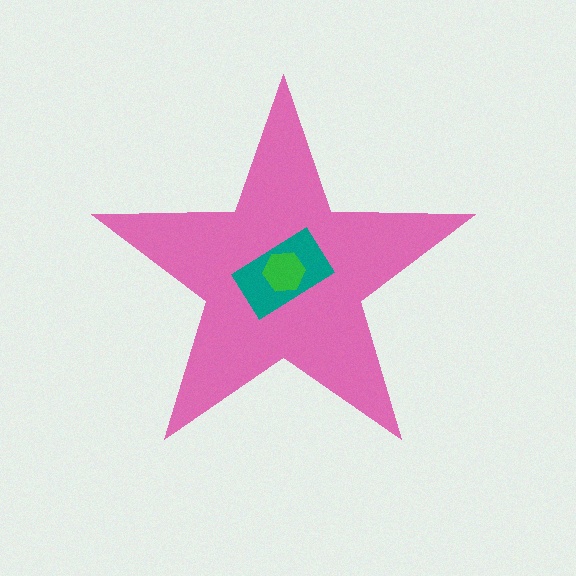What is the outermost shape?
The pink star.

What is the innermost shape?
The green hexagon.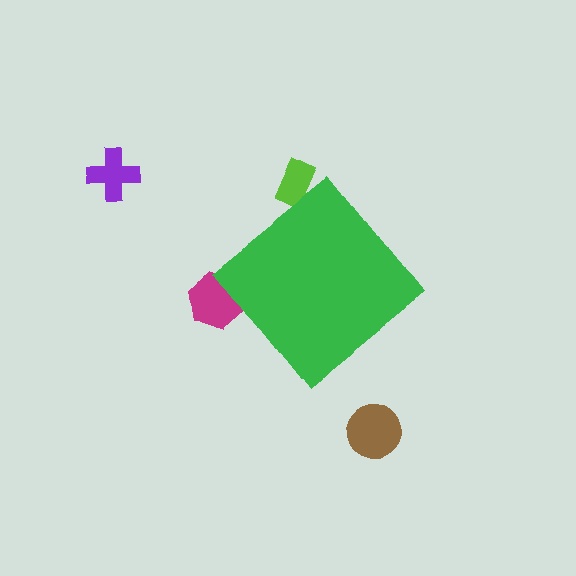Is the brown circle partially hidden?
No, the brown circle is fully visible.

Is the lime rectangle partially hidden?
Yes, the lime rectangle is partially hidden behind the green diamond.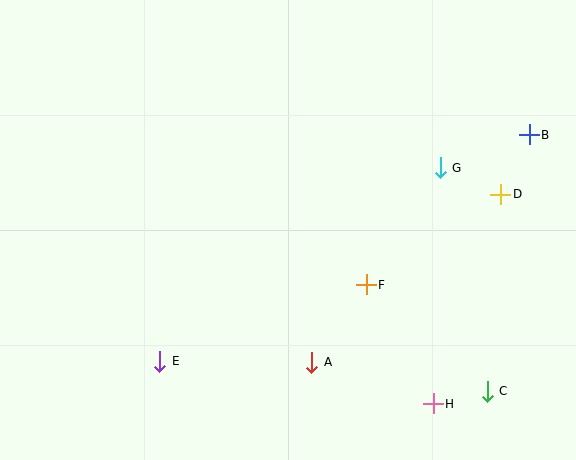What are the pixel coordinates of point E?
Point E is at (159, 361).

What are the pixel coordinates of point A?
Point A is at (312, 362).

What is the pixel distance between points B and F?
The distance between B and F is 222 pixels.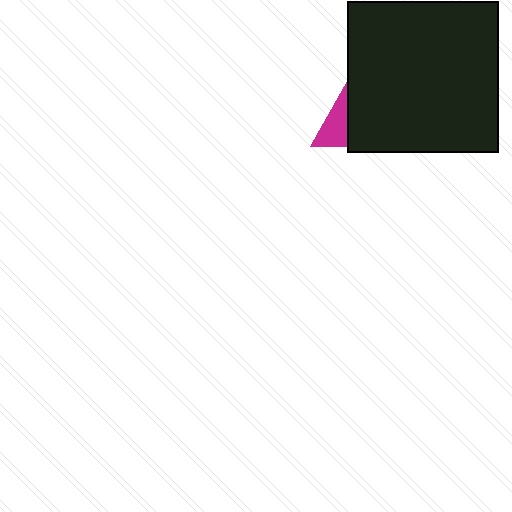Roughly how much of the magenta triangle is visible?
A small part of it is visible (roughly 37%).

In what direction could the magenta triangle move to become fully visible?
The magenta triangle could move left. That would shift it out from behind the black square entirely.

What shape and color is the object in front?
The object in front is a black square.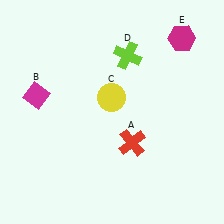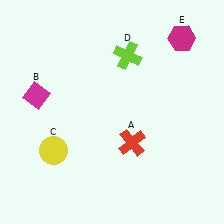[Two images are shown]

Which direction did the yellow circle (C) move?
The yellow circle (C) moved left.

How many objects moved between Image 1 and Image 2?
1 object moved between the two images.